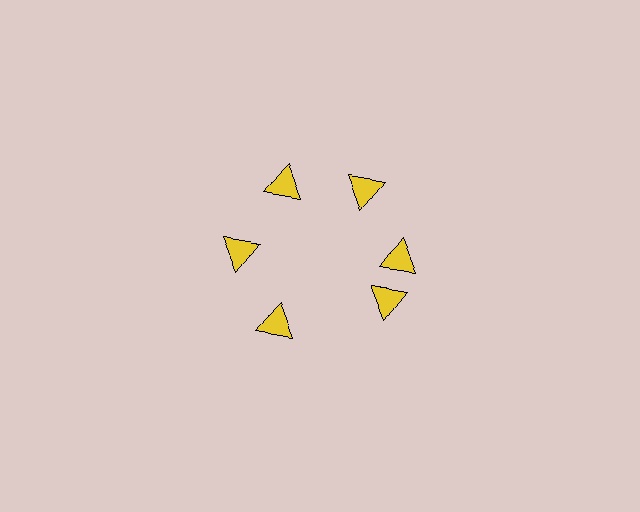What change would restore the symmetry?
The symmetry would be restored by rotating it back into even spacing with its neighbors so that all 6 triangles sit at equal angles and equal distance from the center.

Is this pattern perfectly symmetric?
No. The 6 yellow triangles are arranged in a ring, but one element near the 5 o'clock position is rotated out of alignment along the ring, breaking the 6-fold rotational symmetry.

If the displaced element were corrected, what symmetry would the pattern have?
It would have 6-fold rotational symmetry — the pattern would map onto itself every 60 degrees.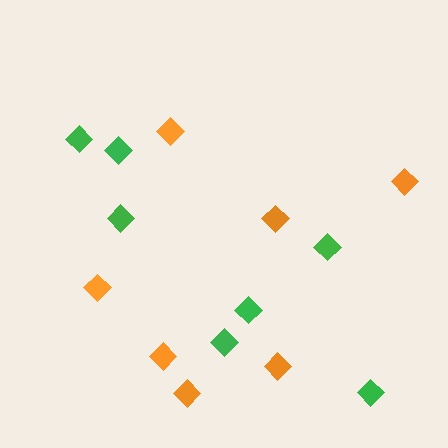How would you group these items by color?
There are 2 groups: one group of orange diamonds (7) and one group of green diamonds (7).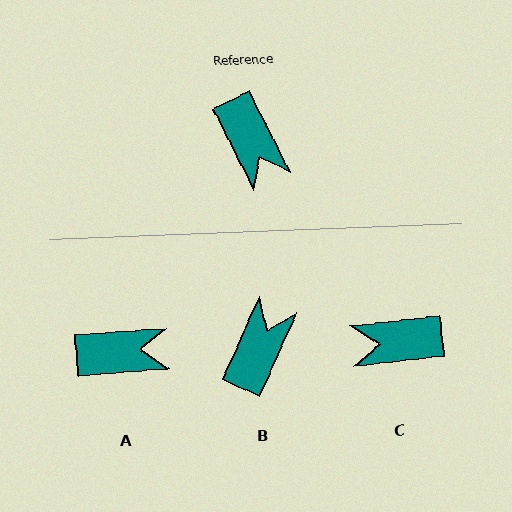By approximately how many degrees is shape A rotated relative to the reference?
Approximately 68 degrees counter-clockwise.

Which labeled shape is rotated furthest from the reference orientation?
B, about 129 degrees away.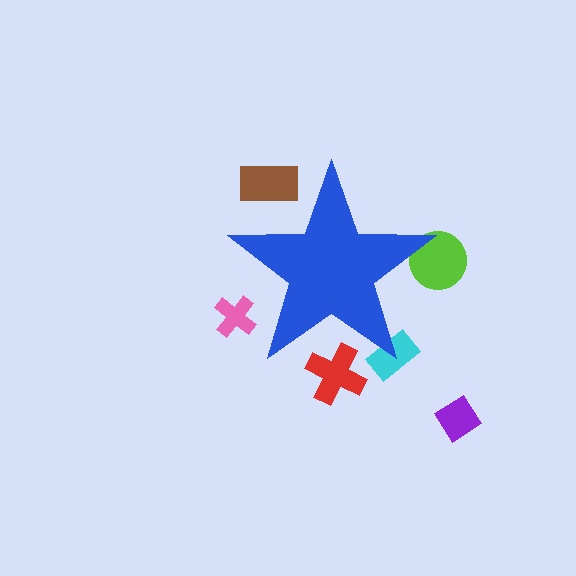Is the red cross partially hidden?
Yes, the red cross is partially hidden behind the blue star.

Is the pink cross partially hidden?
Yes, the pink cross is partially hidden behind the blue star.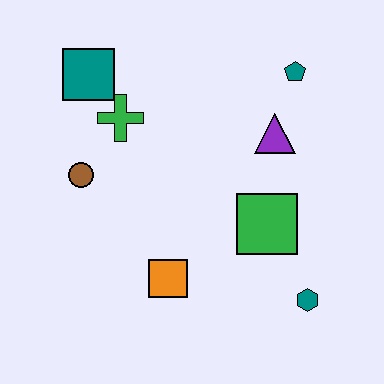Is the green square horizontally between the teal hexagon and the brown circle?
Yes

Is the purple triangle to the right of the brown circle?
Yes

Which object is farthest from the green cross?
The teal hexagon is farthest from the green cross.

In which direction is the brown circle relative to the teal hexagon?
The brown circle is to the left of the teal hexagon.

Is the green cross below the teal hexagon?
No